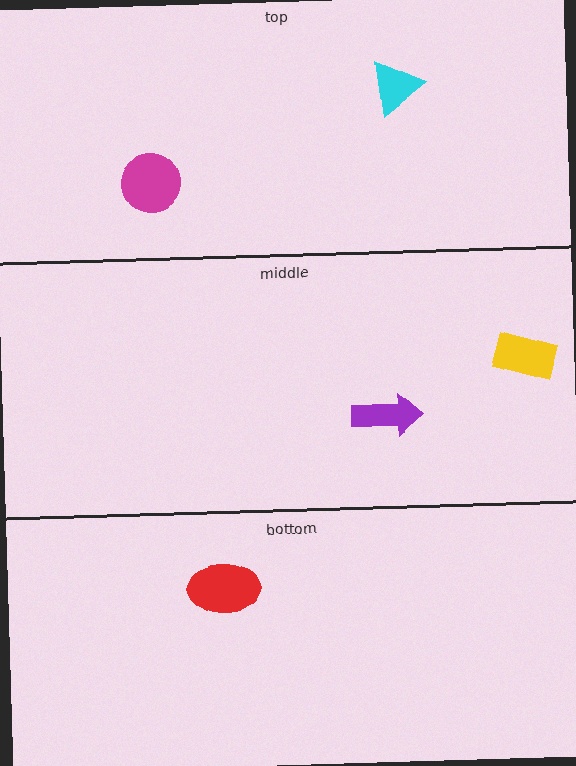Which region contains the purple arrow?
The middle region.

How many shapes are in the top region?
2.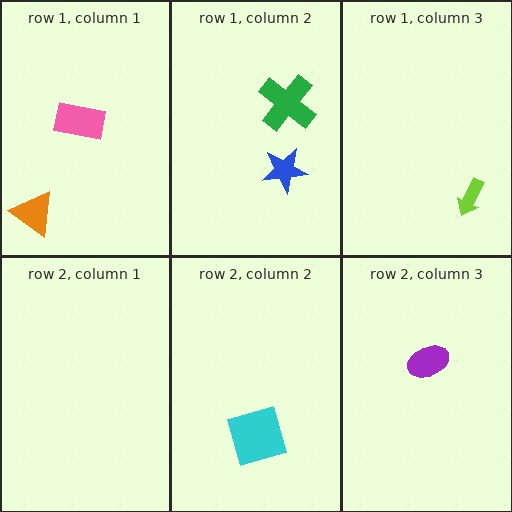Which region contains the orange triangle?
The row 1, column 1 region.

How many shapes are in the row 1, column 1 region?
2.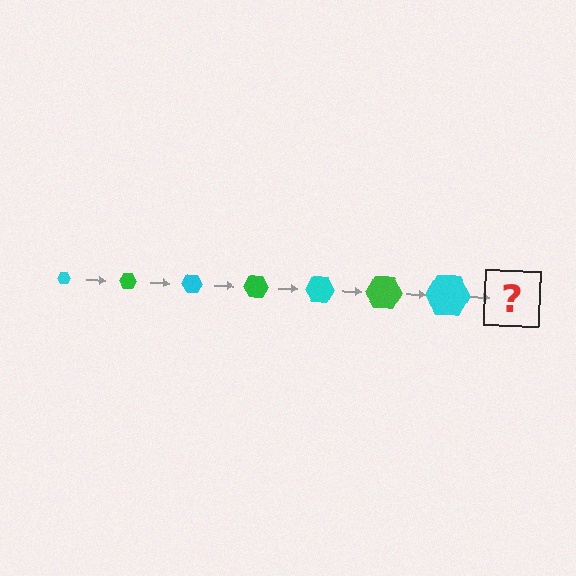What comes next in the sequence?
The next element should be a green hexagon, larger than the previous one.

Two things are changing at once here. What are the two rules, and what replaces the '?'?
The two rules are that the hexagon grows larger each step and the color cycles through cyan and green. The '?' should be a green hexagon, larger than the previous one.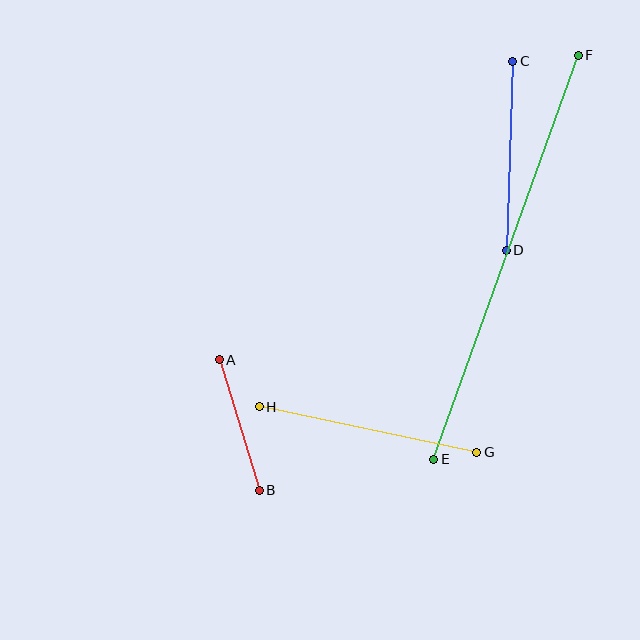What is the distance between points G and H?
The distance is approximately 222 pixels.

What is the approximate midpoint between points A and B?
The midpoint is at approximately (239, 425) pixels.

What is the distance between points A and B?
The distance is approximately 136 pixels.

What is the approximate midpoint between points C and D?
The midpoint is at approximately (510, 156) pixels.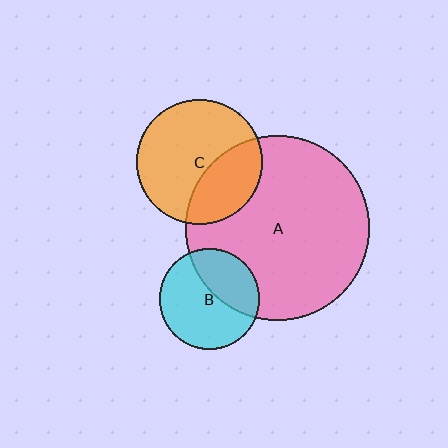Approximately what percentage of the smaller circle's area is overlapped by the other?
Approximately 35%.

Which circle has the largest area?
Circle A (pink).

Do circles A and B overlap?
Yes.